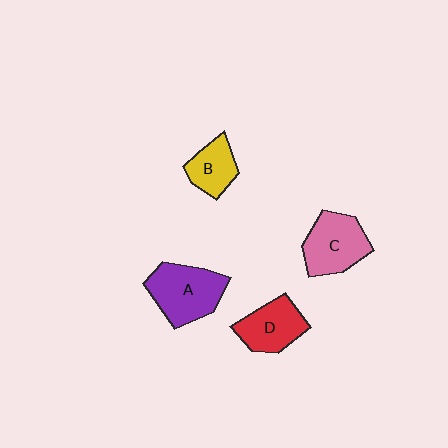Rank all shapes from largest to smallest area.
From largest to smallest: A (purple), C (pink), D (red), B (yellow).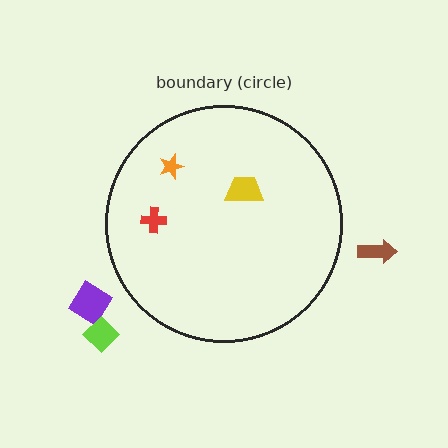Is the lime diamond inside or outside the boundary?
Outside.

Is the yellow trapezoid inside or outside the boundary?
Inside.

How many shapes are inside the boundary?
3 inside, 3 outside.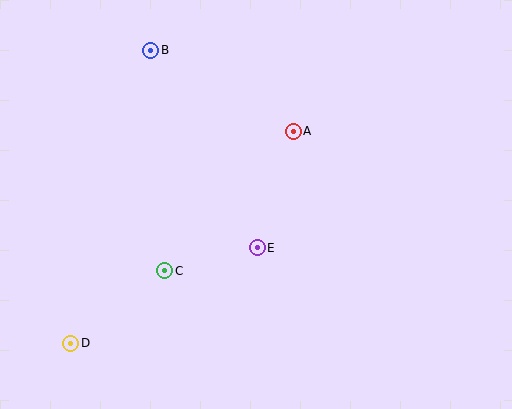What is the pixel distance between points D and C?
The distance between D and C is 118 pixels.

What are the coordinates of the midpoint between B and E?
The midpoint between B and E is at (204, 149).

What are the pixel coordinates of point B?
Point B is at (151, 50).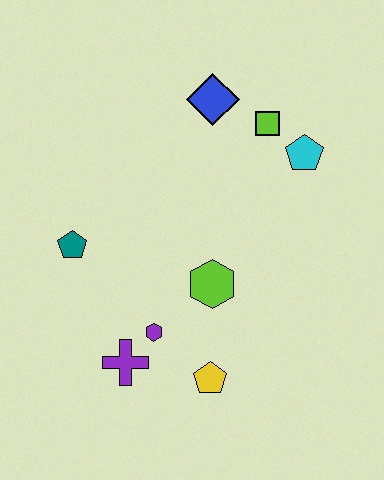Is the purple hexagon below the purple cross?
No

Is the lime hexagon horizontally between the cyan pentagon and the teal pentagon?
Yes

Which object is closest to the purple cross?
The purple hexagon is closest to the purple cross.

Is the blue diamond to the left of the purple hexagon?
No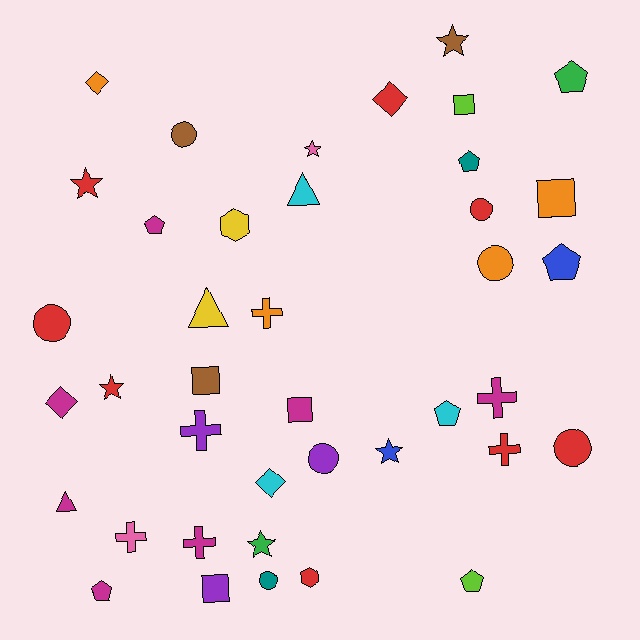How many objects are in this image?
There are 40 objects.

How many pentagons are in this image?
There are 7 pentagons.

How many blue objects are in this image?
There are 2 blue objects.